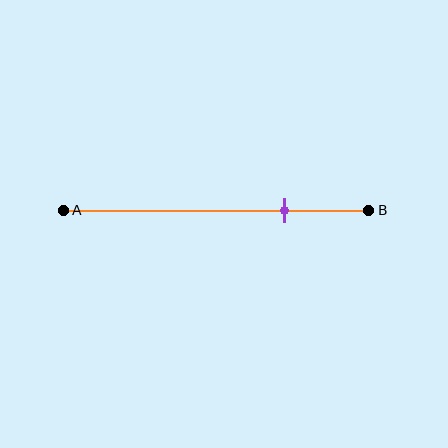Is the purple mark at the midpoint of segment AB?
No, the mark is at about 75% from A, not at the 50% midpoint.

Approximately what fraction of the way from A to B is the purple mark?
The purple mark is approximately 75% of the way from A to B.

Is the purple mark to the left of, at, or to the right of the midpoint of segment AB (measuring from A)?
The purple mark is to the right of the midpoint of segment AB.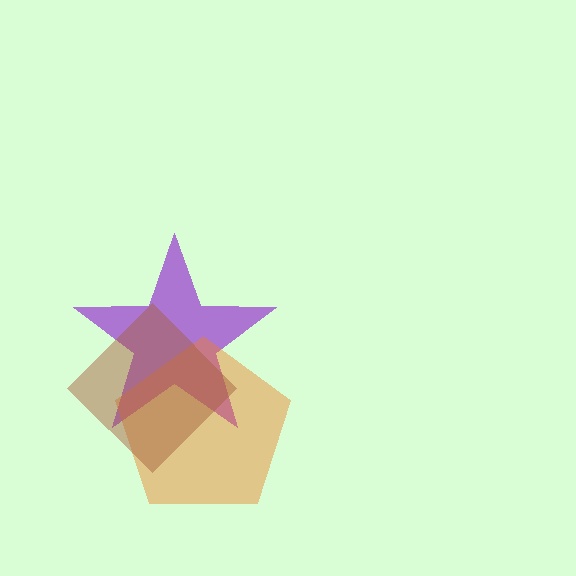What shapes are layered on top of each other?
The layered shapes are: a purple star, an orange pentagon, a brown diamond.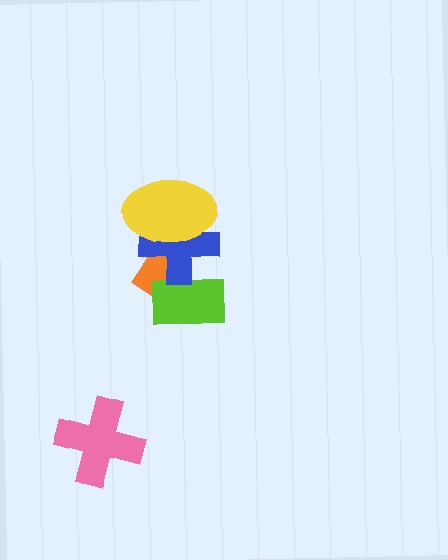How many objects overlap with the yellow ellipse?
2 objects overlap with the yellow ellipse.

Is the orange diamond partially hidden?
Yes, it is partially covered by another shape.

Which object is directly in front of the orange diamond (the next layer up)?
The lime rectangle is directly in front of the orange diamond.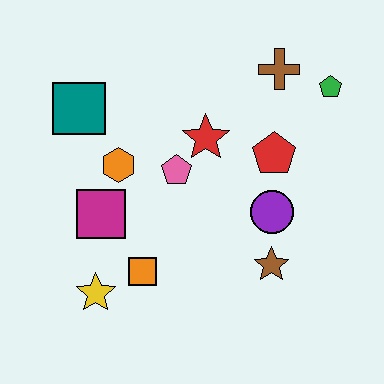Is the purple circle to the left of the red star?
No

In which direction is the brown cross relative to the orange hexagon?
The brown cross is to the right of the orange hexagon.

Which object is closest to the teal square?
The orange hexagon is closest to the teal square.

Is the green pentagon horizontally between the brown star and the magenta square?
No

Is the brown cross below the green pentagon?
No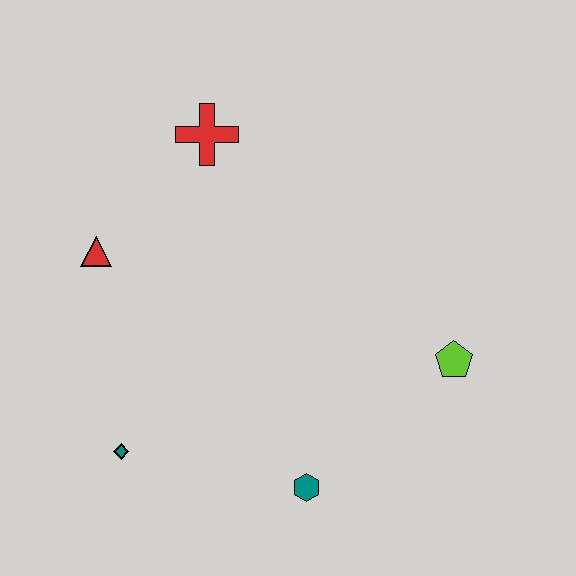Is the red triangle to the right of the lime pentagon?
No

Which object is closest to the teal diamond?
The teal hexagon is closest to the teal diamond.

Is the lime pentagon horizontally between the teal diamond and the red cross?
No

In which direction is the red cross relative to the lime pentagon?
The red cross is to the left of the lime pentagon.